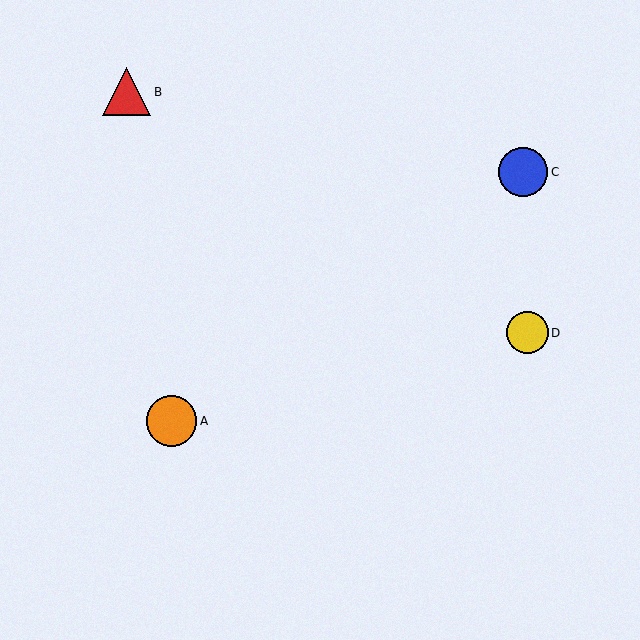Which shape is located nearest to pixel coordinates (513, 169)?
The blue circle (labeled C) at (523, 172) is nearest to that location.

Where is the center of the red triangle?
The center of the red triangle is at (127, 92).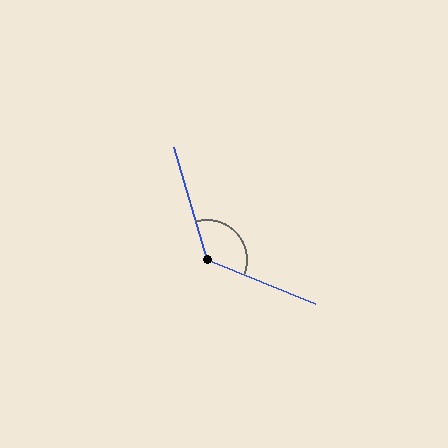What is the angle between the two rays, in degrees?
Approximately 128 degrees.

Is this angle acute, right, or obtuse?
It is obtuse.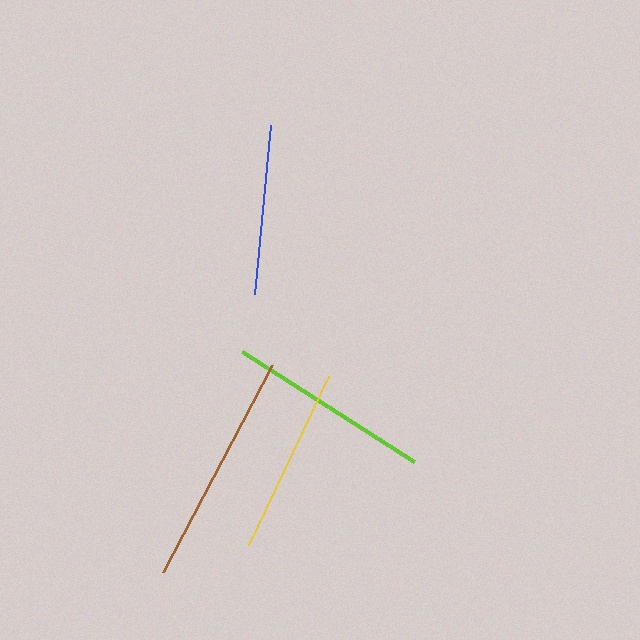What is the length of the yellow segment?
The yellow segment is approximately 187 pixels long.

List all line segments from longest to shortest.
From longest to shortest: brown, lime, yellow, blue.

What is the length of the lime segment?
The lime segment is approximately 204 pixels long.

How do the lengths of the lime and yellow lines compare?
The lime and yellow lines are approximately the same length.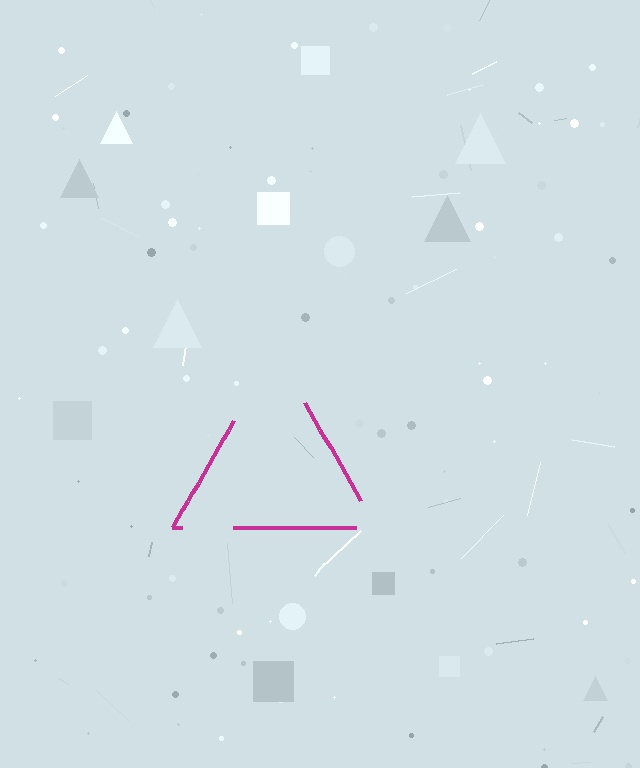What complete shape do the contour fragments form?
The contour fragments form a triangle.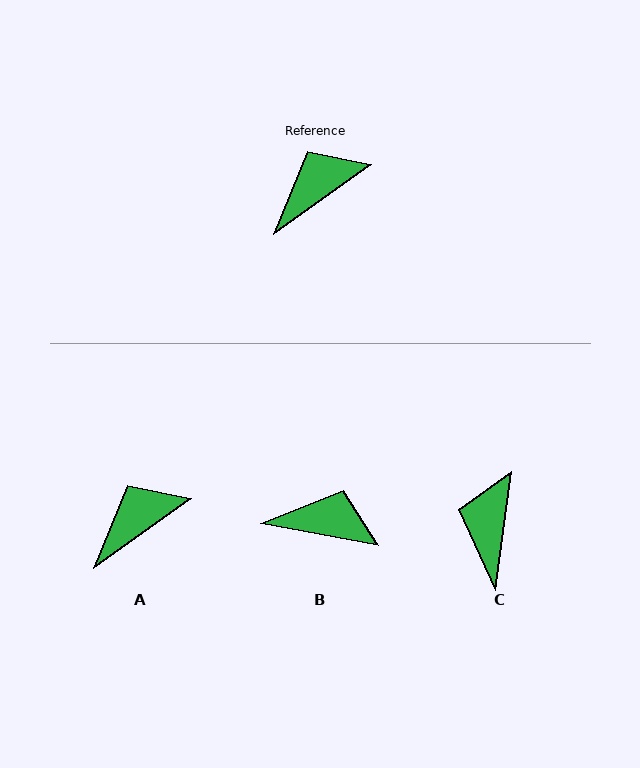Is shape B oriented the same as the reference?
No, it is off by about 46 degrees.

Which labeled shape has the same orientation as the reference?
A.